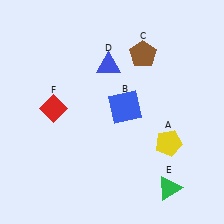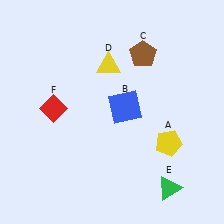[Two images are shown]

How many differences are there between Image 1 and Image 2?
There is 1 difference between the two images.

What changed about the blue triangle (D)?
In Image 1, D is blue. In Image 2, it changed to yellow.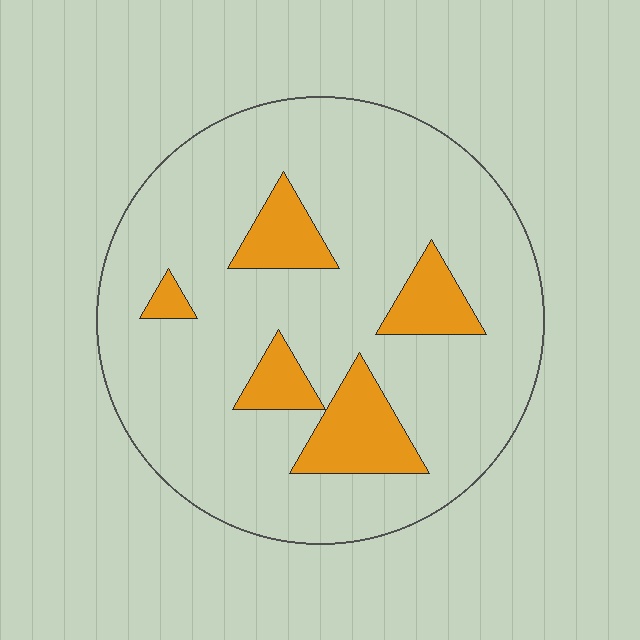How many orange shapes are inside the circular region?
5.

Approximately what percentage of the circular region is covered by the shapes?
Approximately 15%.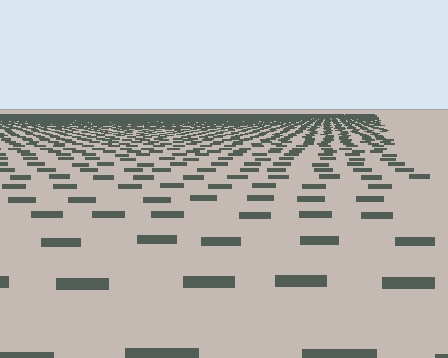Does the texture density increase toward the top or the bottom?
Density increases toward the top.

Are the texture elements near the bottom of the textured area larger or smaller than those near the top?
Larger. Near the bottom, elements are closer to the viewer and appear at a bigger on-screen size.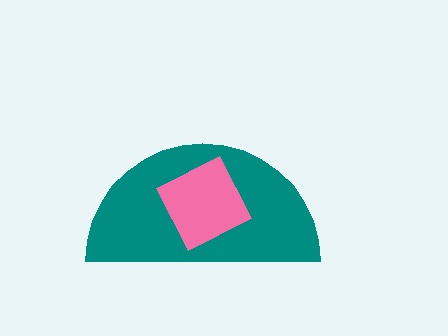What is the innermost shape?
The pink square.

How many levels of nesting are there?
2.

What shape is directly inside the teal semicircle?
The pink square.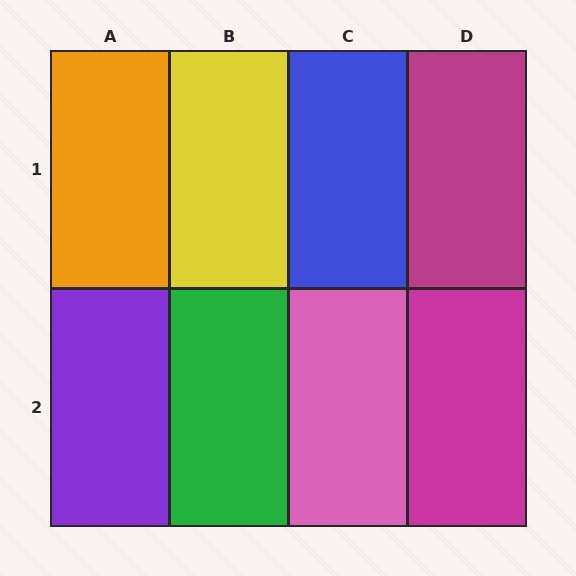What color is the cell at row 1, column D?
Magenta.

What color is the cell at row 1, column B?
Yellow.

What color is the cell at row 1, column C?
Blue.